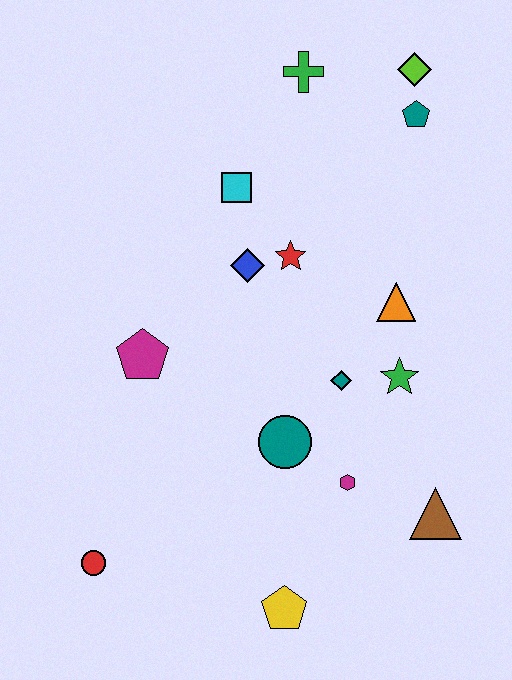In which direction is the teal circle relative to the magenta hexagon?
The teal circle is to the left of the magenta hexagon.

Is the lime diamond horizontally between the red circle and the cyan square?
No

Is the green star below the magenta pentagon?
Yes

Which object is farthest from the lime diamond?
The red circle is farthest from the lime diamond.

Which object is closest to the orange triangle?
The green star is closest to the orange triangle.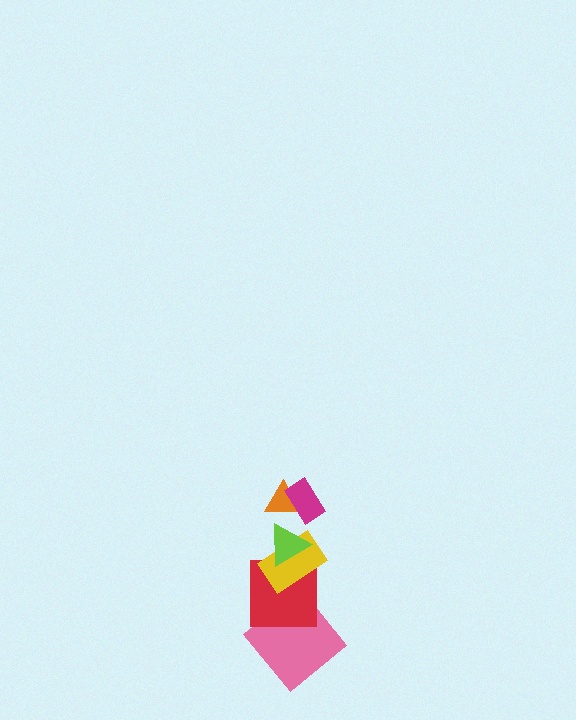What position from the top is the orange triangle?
The orange triangle is 2nd from the top.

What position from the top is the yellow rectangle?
The yellow rectangle is 4th from the top.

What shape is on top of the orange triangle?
The magenta rectangle is on top of the orange triangle.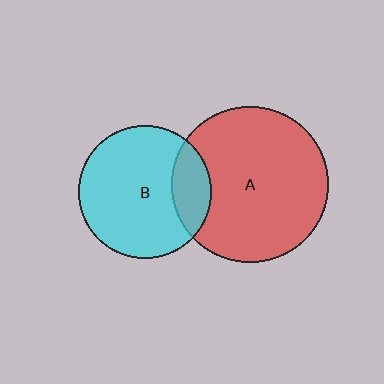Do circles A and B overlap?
Yes.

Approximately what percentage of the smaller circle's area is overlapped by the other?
Approximately 20%.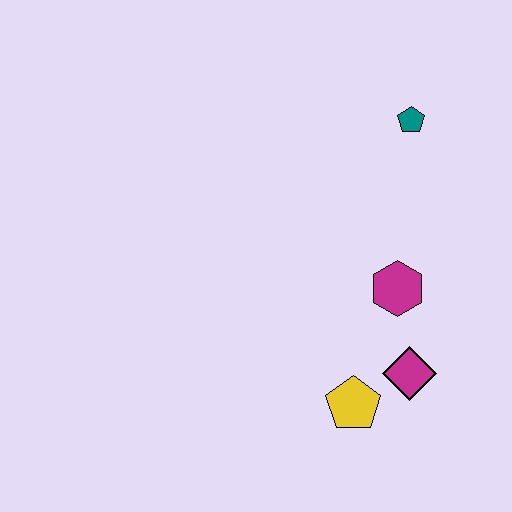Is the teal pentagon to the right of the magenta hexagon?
Yes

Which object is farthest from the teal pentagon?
The yellow pentagon is farthest from the teal pentagon.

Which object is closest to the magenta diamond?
The yellow pentagon is closest to the magenta diamond.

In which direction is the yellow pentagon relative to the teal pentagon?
The yellow pentagon is below the teal pentagon.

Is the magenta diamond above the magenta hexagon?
No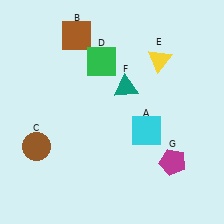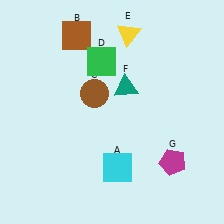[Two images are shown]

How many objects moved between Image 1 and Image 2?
3 objects moved between the two images.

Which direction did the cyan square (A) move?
The cyan square (A) moved down.